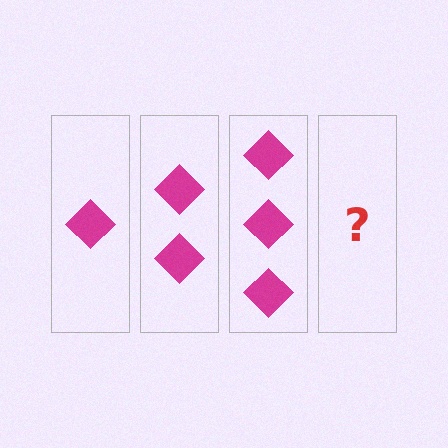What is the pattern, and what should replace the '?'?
The pattern is that each step adds one more diamond. The '?' should be 4 diamonds.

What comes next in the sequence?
The next element should be 4 diamonds.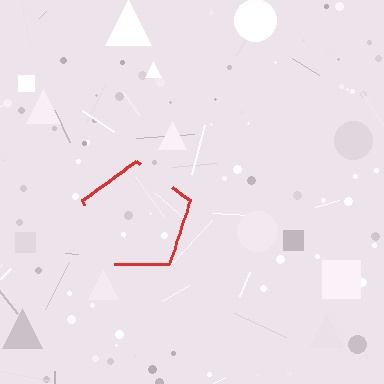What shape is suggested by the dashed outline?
The dashed outline suggests a pentagon.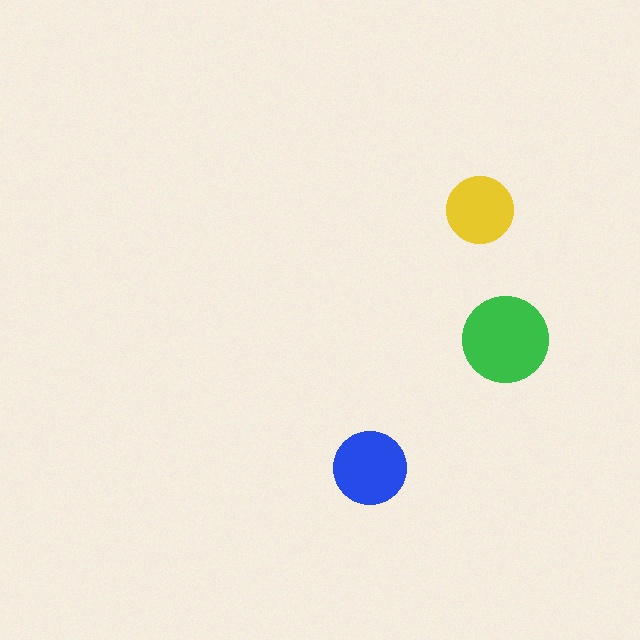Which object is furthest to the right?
The green circle is rightmost.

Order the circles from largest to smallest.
the green one, the blue one, the yellow one.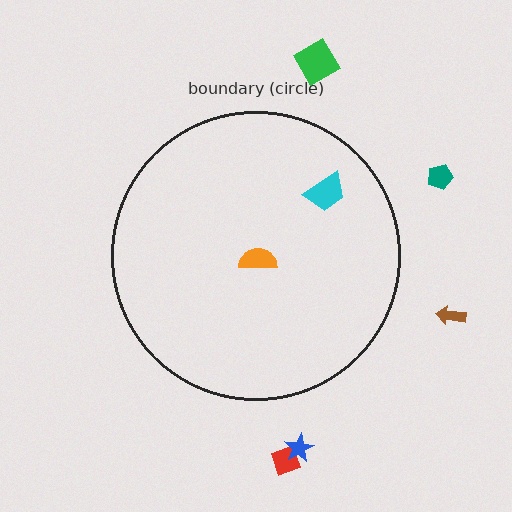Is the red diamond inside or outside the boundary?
Outside.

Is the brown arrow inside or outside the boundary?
Outside.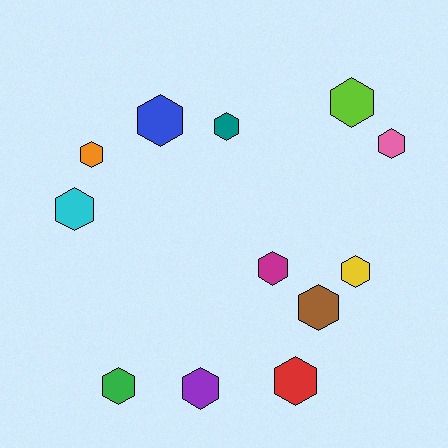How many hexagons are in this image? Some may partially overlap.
There are 12 hexagons.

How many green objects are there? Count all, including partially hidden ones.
There is 1 green object.